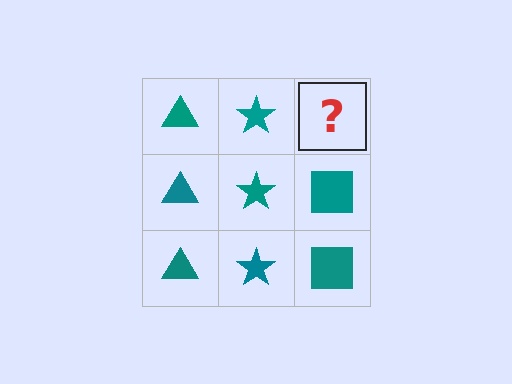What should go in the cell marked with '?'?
The missing cell should contain a teal square.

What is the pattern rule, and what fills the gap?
The rule is that each column has a consistent shape. The gap should be filled with a teal square.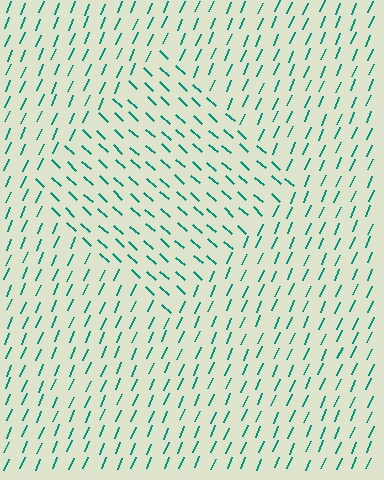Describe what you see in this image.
The image is filled with small teal line segments. A diamond region in the image has lines oriented differently from the surrounding lines, creating a visible texture boundary.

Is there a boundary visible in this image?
Yes, there is a texture boundary formed by a change in line orientation.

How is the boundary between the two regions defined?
The boundary is defined purely by a change in line orientation (approximately 71 degrees difference). All lines are the same color and thickness.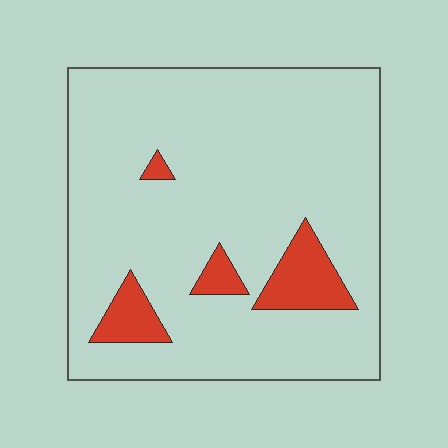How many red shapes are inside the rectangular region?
4.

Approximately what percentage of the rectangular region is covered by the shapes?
Approximately 10%.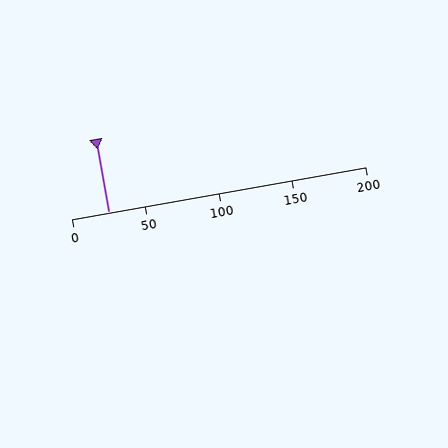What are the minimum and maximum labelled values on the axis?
The axis runs from 0 to 200.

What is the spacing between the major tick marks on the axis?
The major ticks are spaced 50 apart.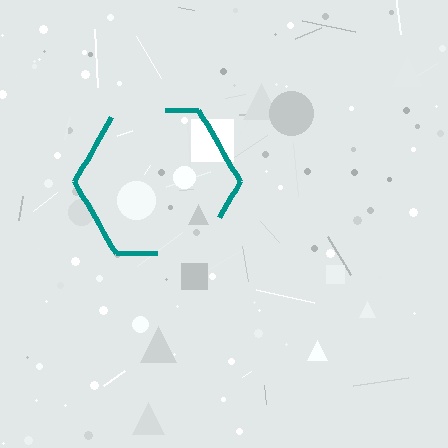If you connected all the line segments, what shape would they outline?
They would outline a hexagon.